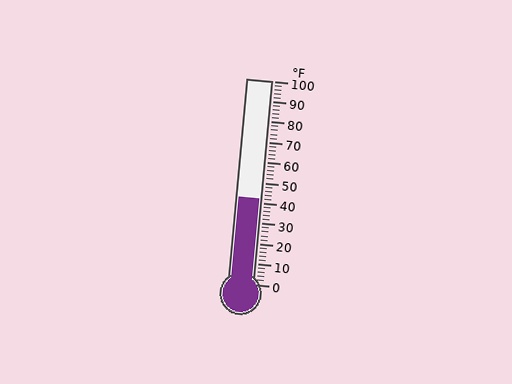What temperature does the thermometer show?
The thermometer shows approximately 42°F.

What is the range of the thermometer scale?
The thermometer scale ranges from 0°F to 100°F.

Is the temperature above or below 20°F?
The temperature is above 20°F.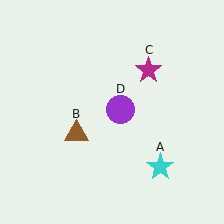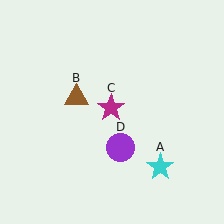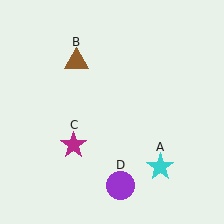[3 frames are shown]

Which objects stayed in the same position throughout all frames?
Cyan star (object A) remained stationary.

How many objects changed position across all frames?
3 objects changed position: brown triangle (object B), magenta star (object C), purple circle (object D).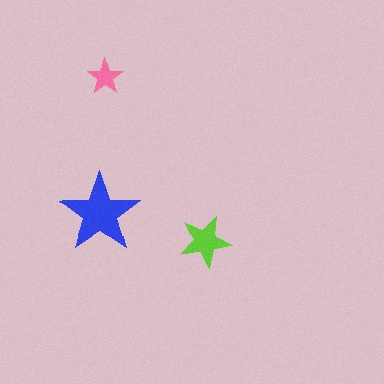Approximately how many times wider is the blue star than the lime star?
About 1.5 times wider.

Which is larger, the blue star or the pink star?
The blue one.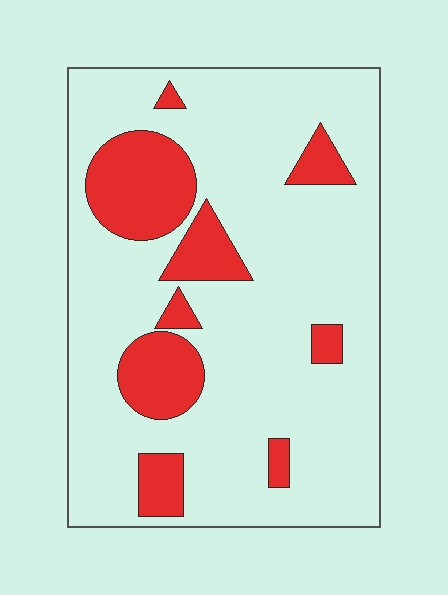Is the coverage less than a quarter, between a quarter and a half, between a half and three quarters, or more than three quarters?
Less than a quarter.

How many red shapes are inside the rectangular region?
9.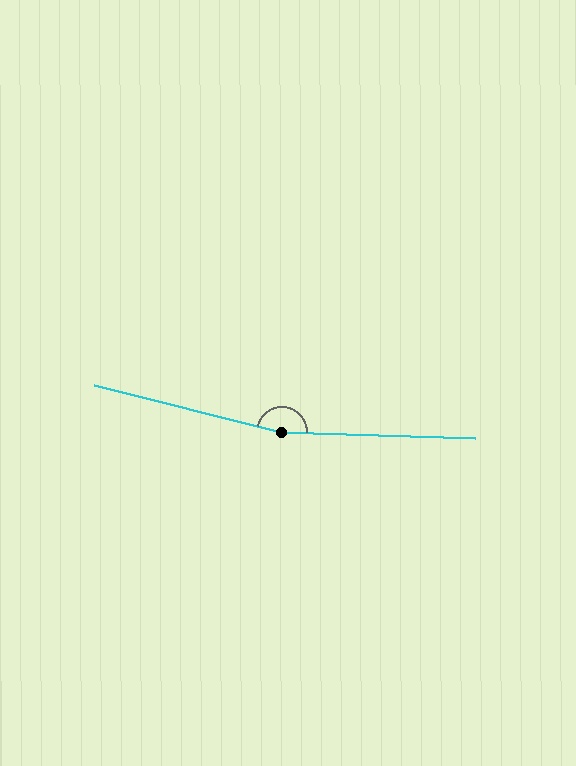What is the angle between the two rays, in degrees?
Approximately 168 degrees.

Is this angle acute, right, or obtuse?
It is obtuse.